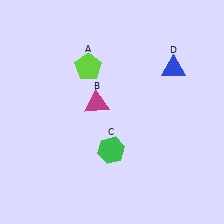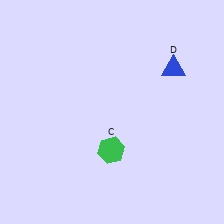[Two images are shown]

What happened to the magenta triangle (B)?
The magenta triangle (B) was removed in Image 2. It was in the top-left area of Image 1.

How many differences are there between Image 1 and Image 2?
There are 2 differences between the two images.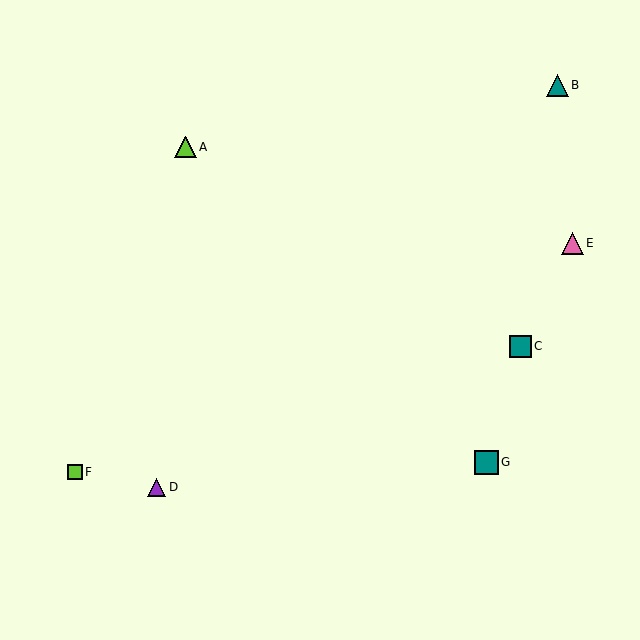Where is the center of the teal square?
The center of the teal square is at (487, 462).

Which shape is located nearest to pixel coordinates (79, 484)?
The lime square (labeled F) at (75, 472) is nearest to that location.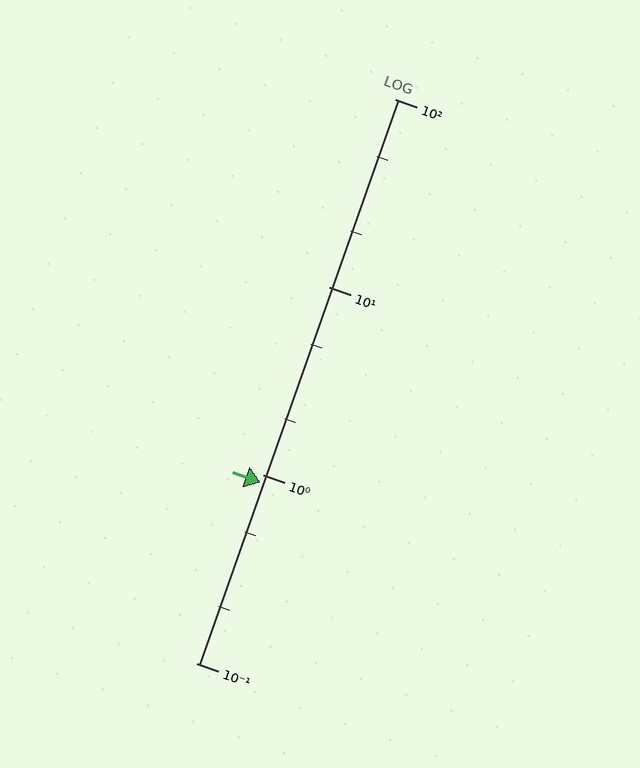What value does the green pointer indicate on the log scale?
The pointer indicates approximately 0.91.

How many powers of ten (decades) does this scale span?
The scale spans 3 decades, from 0.1 to 100.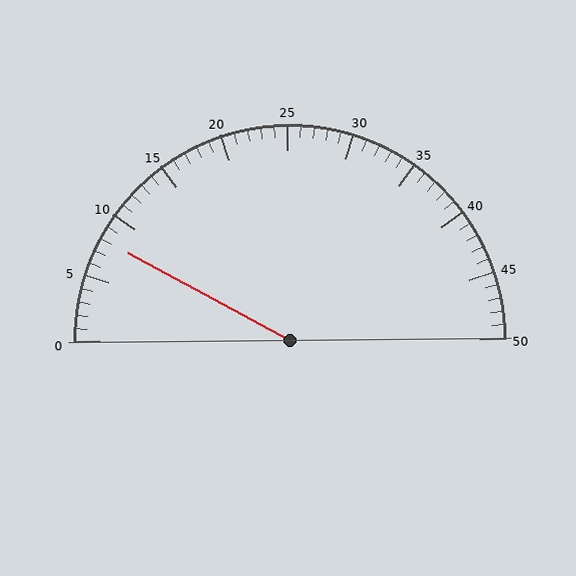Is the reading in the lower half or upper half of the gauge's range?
The reading is in the lower half of the range (0 to 50).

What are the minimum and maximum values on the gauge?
The gauge ranges from 0 to 50.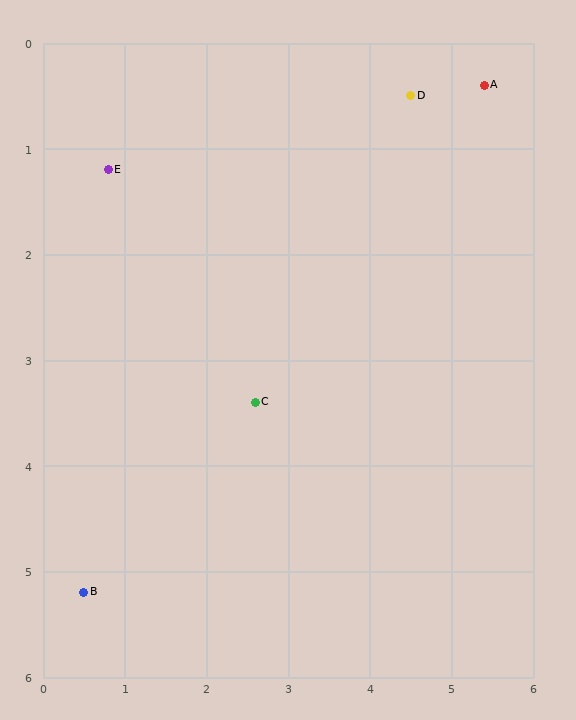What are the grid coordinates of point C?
Point C is at approximately (2.6, 3.4).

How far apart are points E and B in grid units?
Points E and B are about 4.0 grid units apart.